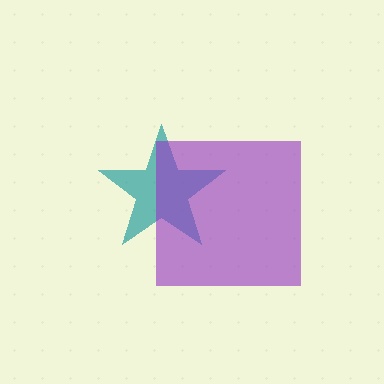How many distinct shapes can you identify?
There are 2 distinct shapes: a teal star, a purple square.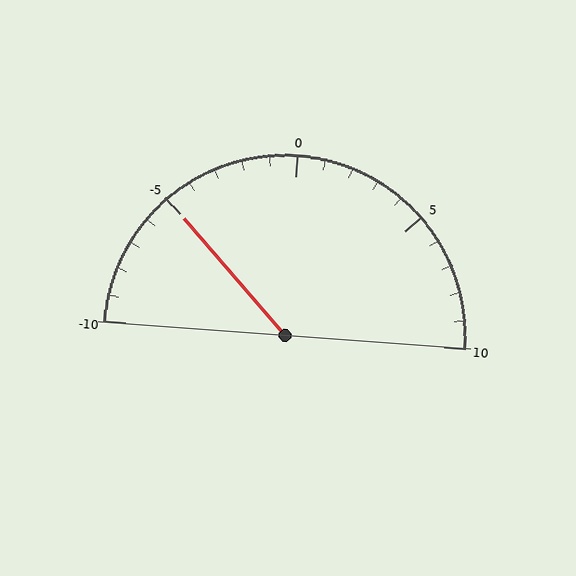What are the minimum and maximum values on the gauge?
The gauge ranges from -10 to 10.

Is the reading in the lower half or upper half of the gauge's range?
The reading is in the lower half of the range (-10 to 10).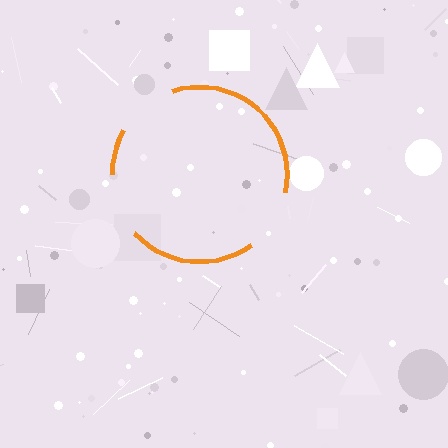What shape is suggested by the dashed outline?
The dashed outline suggests a circle.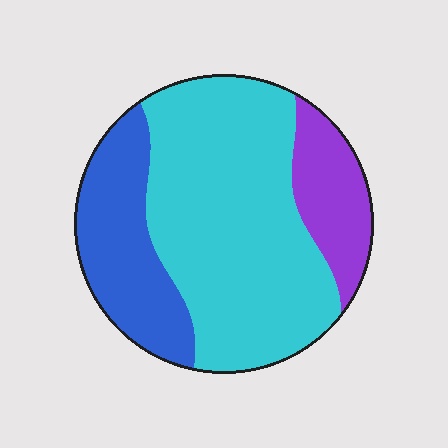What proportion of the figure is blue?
Blue covers about 25% of the figure.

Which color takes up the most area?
Cyan, at roughly 60%.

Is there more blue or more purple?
Blue.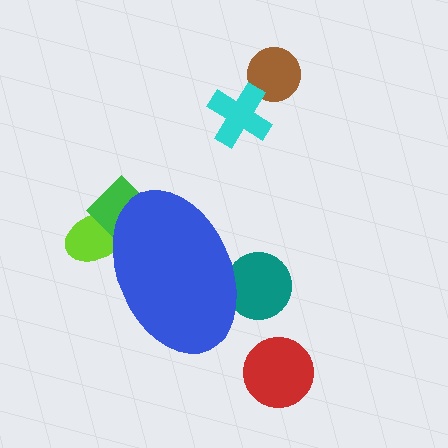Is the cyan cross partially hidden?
No, the cyan cross is fully visible.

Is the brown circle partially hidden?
No, the brown circle is fully visible.